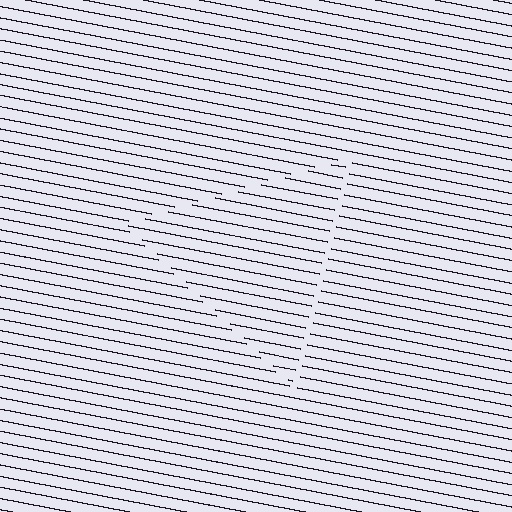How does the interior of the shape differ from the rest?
The interior of the shape contains the same grating, shifted by half a period — the contour is defined by the phase discontinuity where line-ends from the inner and outer gratings abut.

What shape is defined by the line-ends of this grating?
An illusory triangle. The interior of the shape contains the same grating, shifted by half a period — the contour is defined by the phase discontinuity where line-ends from the inner and outer gratings abut.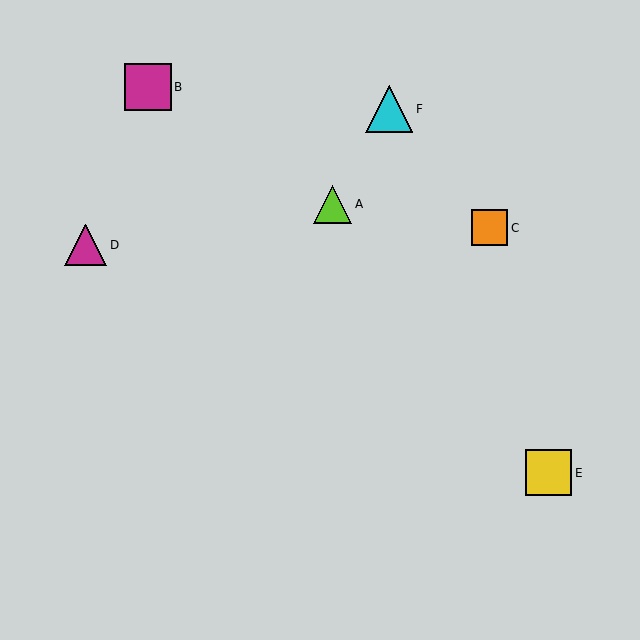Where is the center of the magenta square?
The center of the magenta square is at (148, 87).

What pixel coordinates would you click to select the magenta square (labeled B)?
Click at (148, 87) to select the magenta square B.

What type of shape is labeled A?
Shape A is a lime triangle.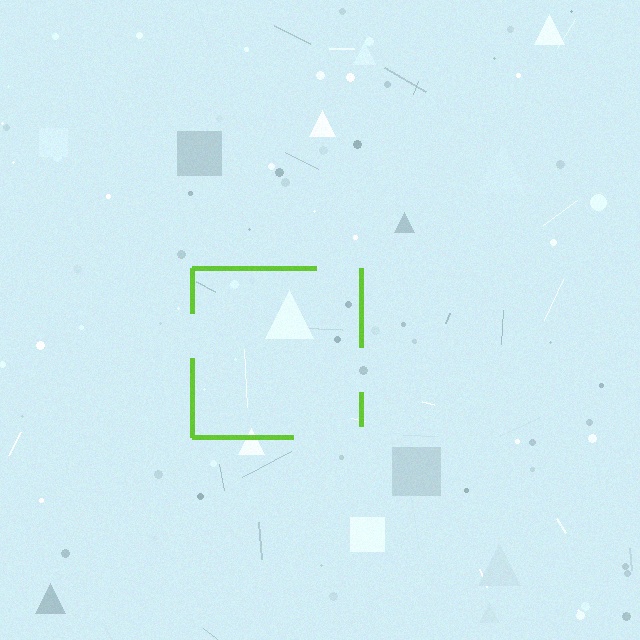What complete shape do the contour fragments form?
The contour fragments form a square.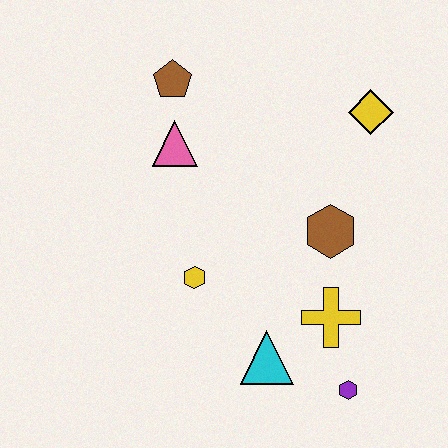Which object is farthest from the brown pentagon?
The purple hexagon is farthest from the brown pentagon.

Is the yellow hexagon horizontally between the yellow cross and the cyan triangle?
No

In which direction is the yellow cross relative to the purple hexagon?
The yellow cross is above the purple hexagon.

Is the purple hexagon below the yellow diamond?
Yes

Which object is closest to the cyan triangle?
The yellow cross is closest to the cyan triangle.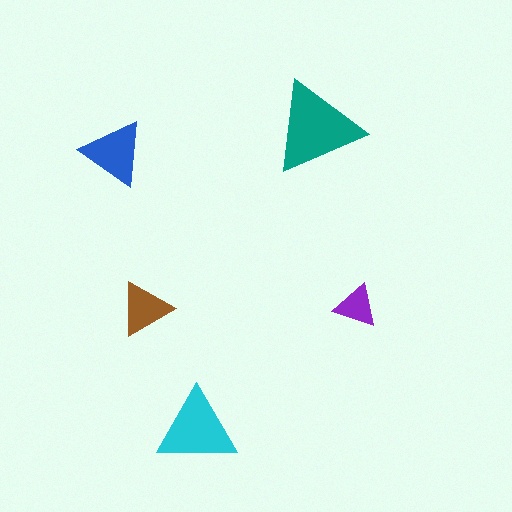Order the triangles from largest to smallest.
the teal one, the cyan one, the blue one, the brown one, the purple one.